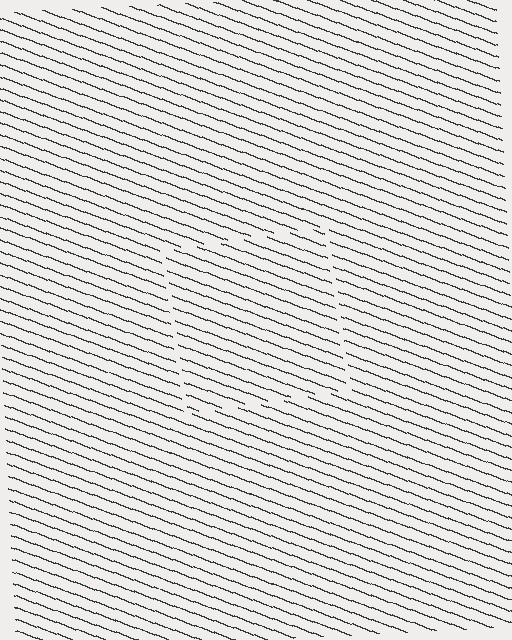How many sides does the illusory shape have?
4 sides — the line-ends trace a square.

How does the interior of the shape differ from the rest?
The interior of the shape contains the same grating, shifted by half a period — the contour is defined by the phase discontinuity where line-ends from the inner and outer gratings abut.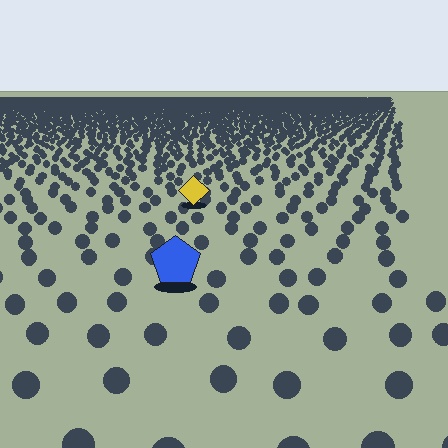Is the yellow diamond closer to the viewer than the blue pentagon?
No. The blue pentagon is closer — you can tell from the texture gradient: the ground texture is coarser near it.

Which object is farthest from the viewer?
The yellow diamond is farthest from the viewer. It appears smaller and the ground texture around it is denser.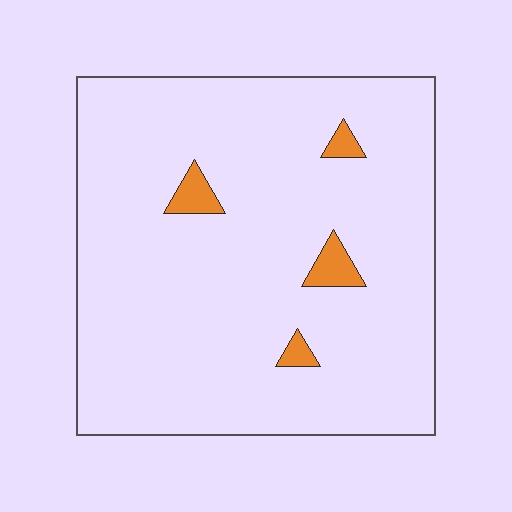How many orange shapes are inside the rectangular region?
4.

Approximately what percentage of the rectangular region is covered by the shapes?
Approximately 5%.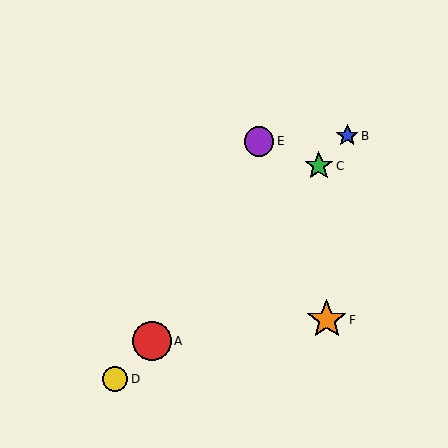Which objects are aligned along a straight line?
Objects A, B, C, D are aligned along a straight line.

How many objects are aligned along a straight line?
4 objects (A, B, C, D) are aligned along a straight line.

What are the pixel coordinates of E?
Object E is at (259, 141).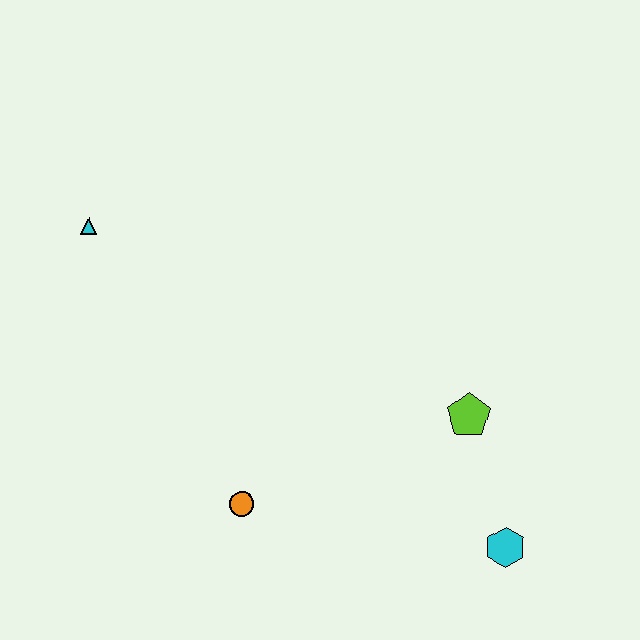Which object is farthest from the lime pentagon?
The cyan triangle is farthest from the lime pentagon.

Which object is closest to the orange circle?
The lime pentagon is closest to the orange circle.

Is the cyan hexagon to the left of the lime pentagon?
No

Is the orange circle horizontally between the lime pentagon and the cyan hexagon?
No